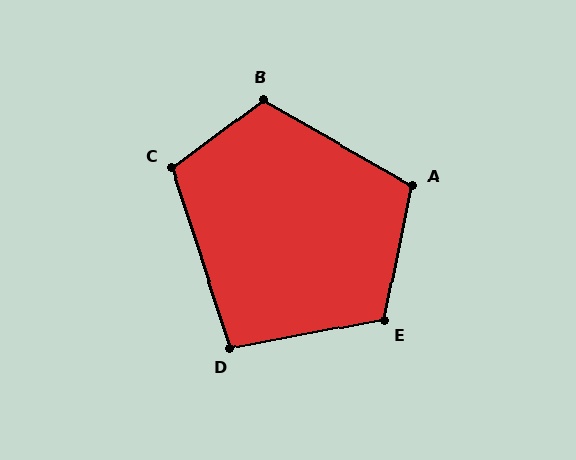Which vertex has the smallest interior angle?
D, at approximately 97 degrees.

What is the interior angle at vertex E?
Approximately 112 degrees (obtuse).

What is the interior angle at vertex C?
Approximately 108 degrees (obtuse).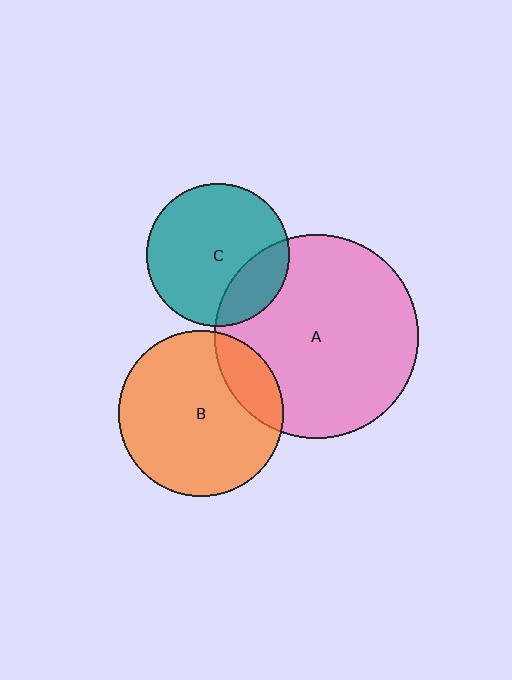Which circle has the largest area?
Circle A (pink).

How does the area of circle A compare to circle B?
Approximately 1.5 times.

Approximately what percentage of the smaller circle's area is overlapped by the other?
Approximately 20%.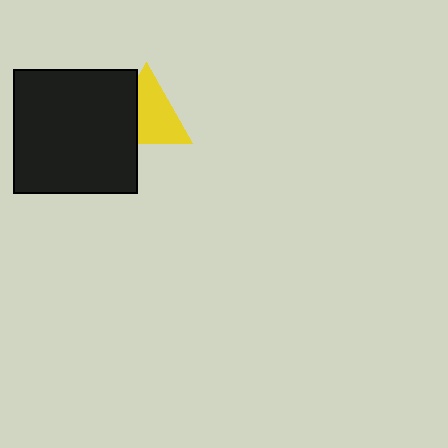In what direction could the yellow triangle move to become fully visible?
The yellow triangle could move right. That would shift it out from behind the black square entirely.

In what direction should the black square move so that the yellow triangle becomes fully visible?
The black square should move left. That is the shortest direction to clear the overlap and leave the yellow triangle fully visible.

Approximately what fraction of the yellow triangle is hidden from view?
Roughly 33% of the yellow triangle is hidden behind the black square.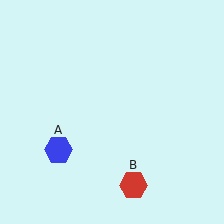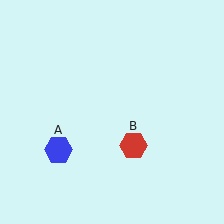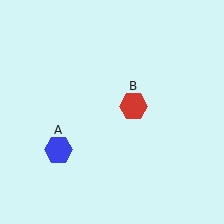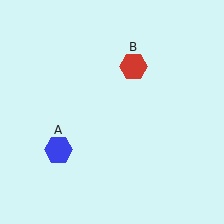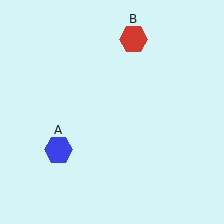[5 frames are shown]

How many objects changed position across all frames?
1 object changed position: red hexagon (object B).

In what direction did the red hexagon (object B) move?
The red hexagon (object B) moved up.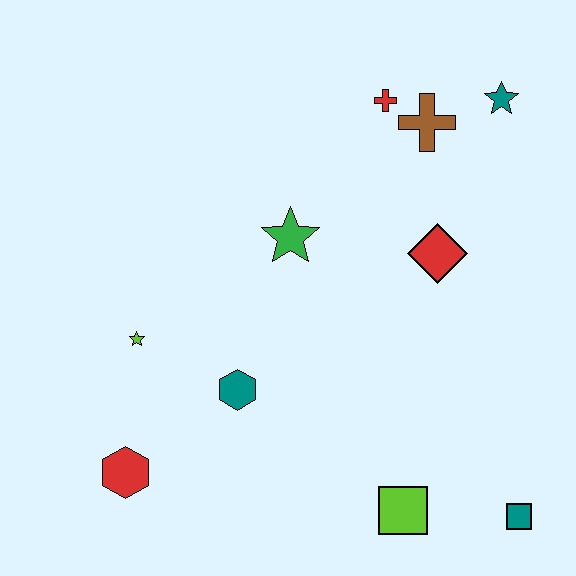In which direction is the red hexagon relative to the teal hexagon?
The red hexagon is to the left of the teal hexagon.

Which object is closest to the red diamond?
The brown cross is closest to the red diamond.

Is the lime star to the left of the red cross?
Yes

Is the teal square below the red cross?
Yes